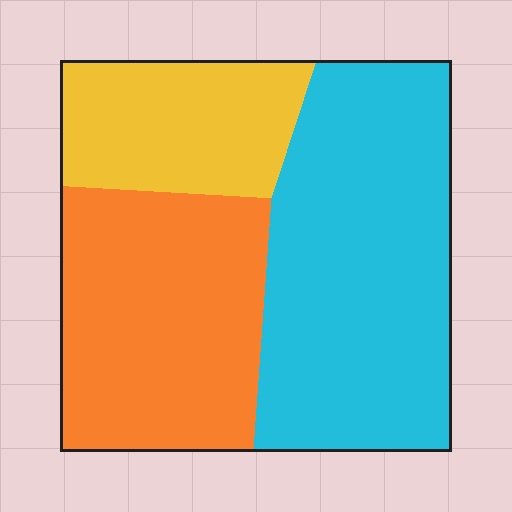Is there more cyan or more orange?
Cyan.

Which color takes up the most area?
Cyan, at roughly 45%.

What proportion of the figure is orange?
Orange takes up about one third (1/3) of the figure.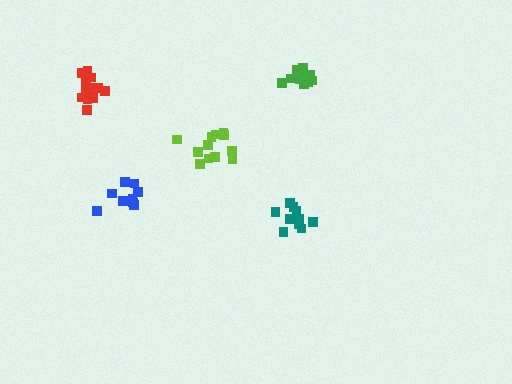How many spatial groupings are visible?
There are 5 spatial groupings.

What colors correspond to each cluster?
The clusters are colored: blue, green, teal, lime, red.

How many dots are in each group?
Group 1: 9 dots, Group 2: 11 dots, Group 3: 11 dots, Group 4: 12 dots, Group 5: 13 dots (56 total).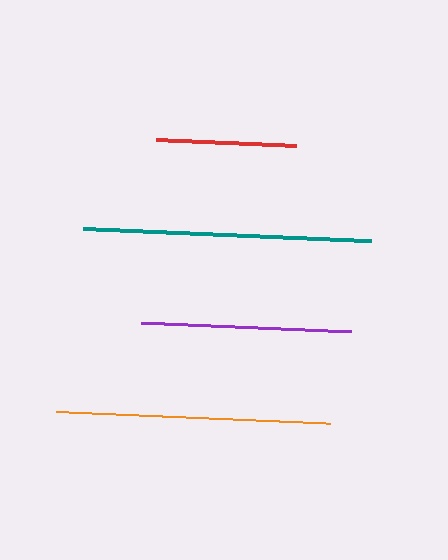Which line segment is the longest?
The teal line is the longest at approximately 288 pixels.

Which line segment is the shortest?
The red line is the shortest at approximately 140 pixels.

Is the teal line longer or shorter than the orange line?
The teal line is longer than the orange line.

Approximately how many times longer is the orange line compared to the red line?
The orange line is approximately 2.0 times the length of the red line.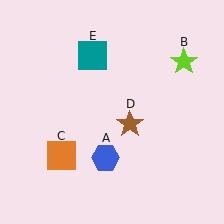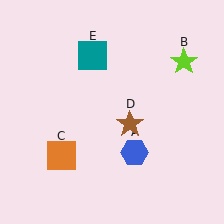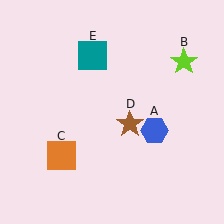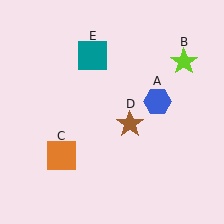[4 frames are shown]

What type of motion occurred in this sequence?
The blue hexagon (object A) rotated counterclockwise around the center of the scene.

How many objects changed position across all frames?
1 object changed position: blue hexagon (object A).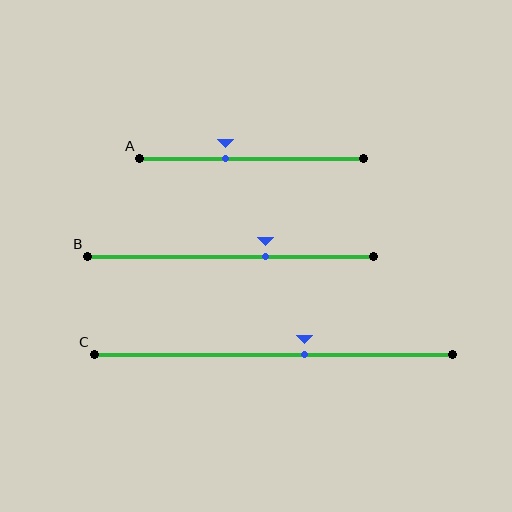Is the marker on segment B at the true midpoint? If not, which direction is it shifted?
No, the marker on segment B is shifted to the right by about 12% of the segment length.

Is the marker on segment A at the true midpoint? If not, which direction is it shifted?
No, the marker on segment A is shifted to the left by about 12% of the segment length.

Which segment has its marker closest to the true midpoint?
Segment C has its marker closest to the true midpoint.